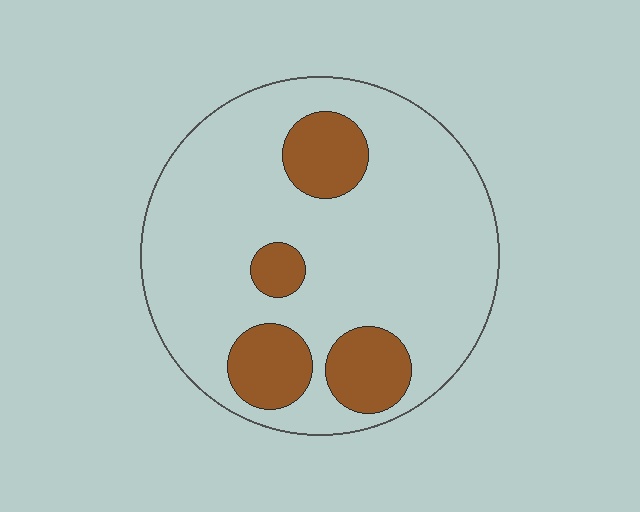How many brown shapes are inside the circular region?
4.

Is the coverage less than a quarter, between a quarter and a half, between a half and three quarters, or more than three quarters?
Less than a quarter.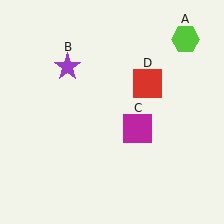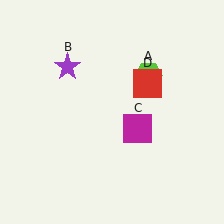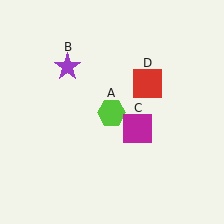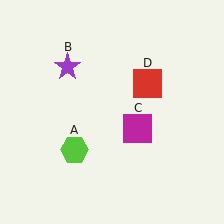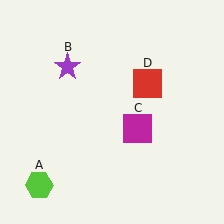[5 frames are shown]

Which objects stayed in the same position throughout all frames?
Purple star (object B) and magenta square (object C) and red square (object D) remained stationary.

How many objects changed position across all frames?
1 object changed position: lime hexagon (object A).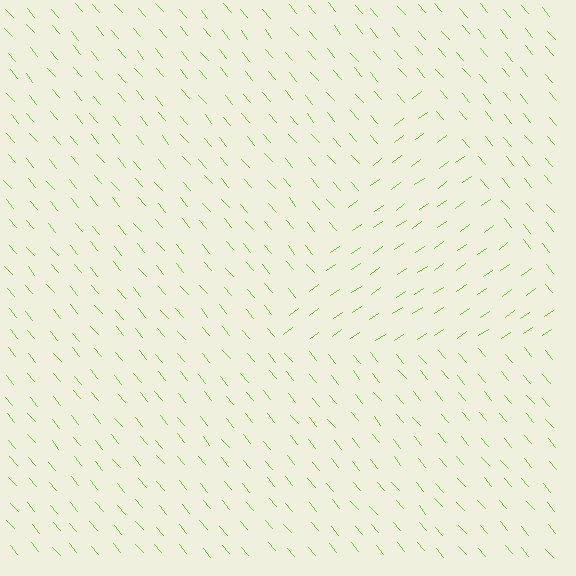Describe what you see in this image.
The image is filled with small lime line segments. A triangle region in the image has lines oriented differently from the surrounding lines, creating a visible texture boundary.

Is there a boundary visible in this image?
Yes, there is a texture boundary formed by a change in line orientation.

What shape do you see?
I see a triangle.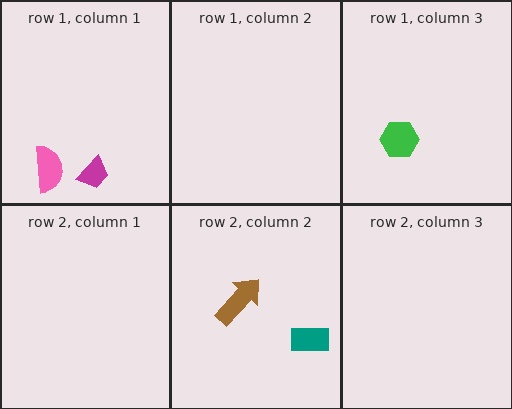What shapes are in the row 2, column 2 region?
The brown arrow, the teal rectangle.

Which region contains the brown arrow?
The row 2, column 2 region.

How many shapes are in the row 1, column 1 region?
2.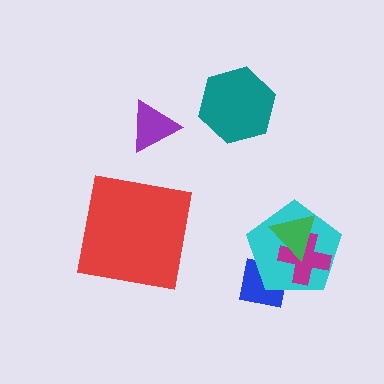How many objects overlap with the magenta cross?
3 objects overlap with the magenta cross.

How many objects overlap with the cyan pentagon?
3 objects overlap with the cyan pentagon.